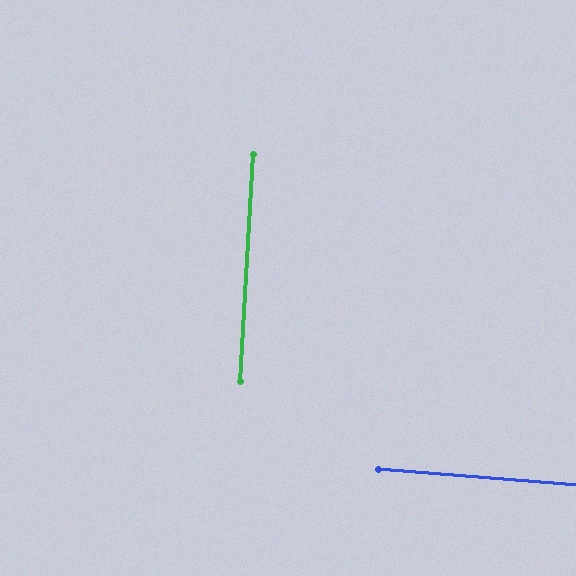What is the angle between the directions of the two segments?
Approximately 89 degrees.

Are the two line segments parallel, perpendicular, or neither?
Perpendicular — they meet at approximately 89°.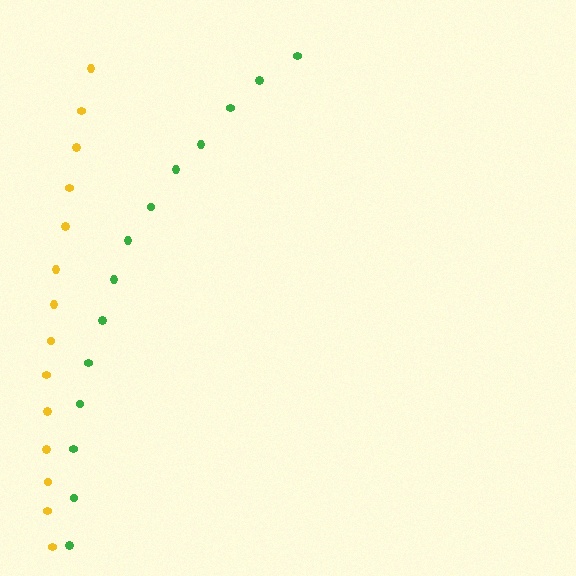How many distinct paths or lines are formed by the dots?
There are 2 distinct paths.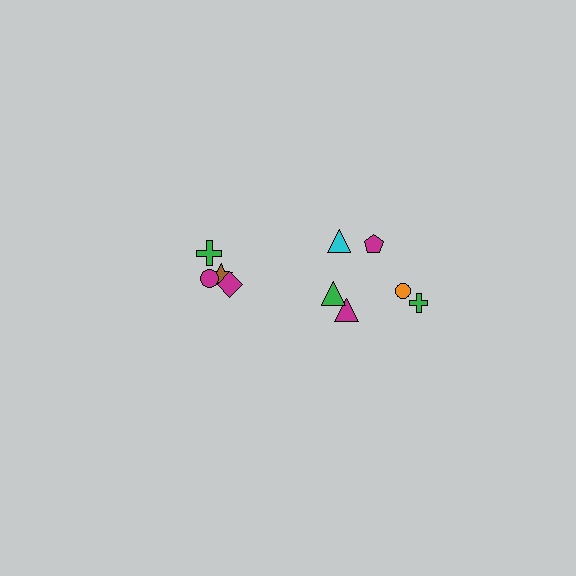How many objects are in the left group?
There are 4 objects.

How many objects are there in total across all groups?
There are 10 objects.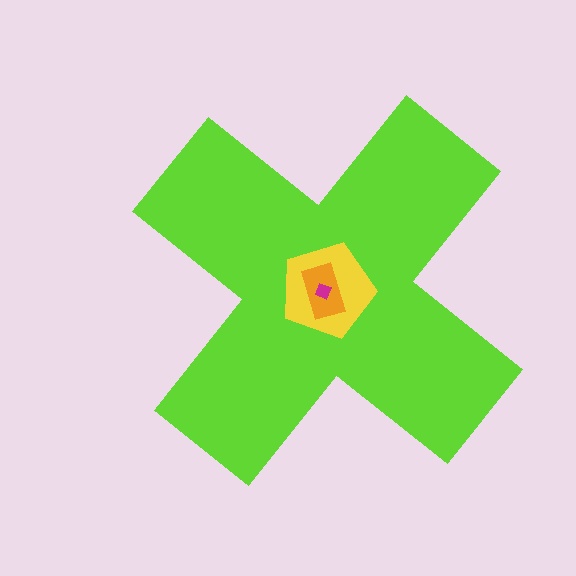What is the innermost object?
The magenta square.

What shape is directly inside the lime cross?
The yellow pentagon.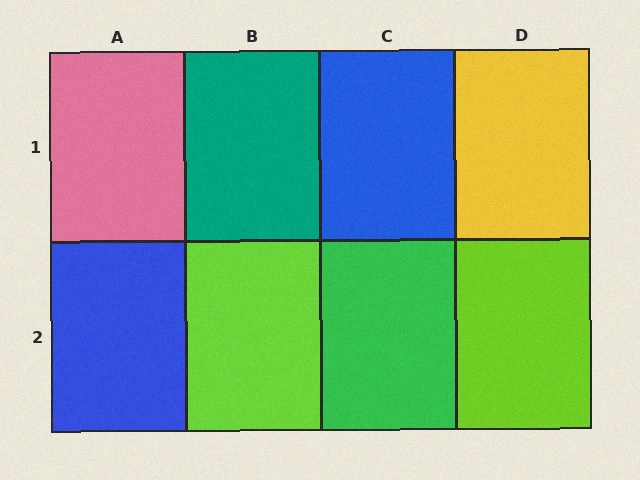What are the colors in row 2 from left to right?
Blue, lime, green, lime.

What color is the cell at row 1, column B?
Teal.